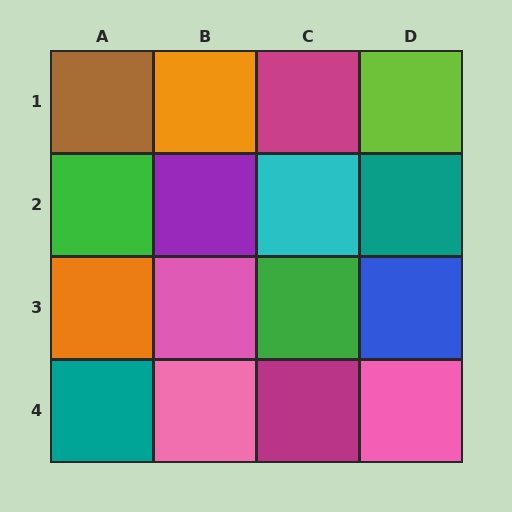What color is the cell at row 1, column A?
Brown.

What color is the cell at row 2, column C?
Cyan.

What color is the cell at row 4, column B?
Pink.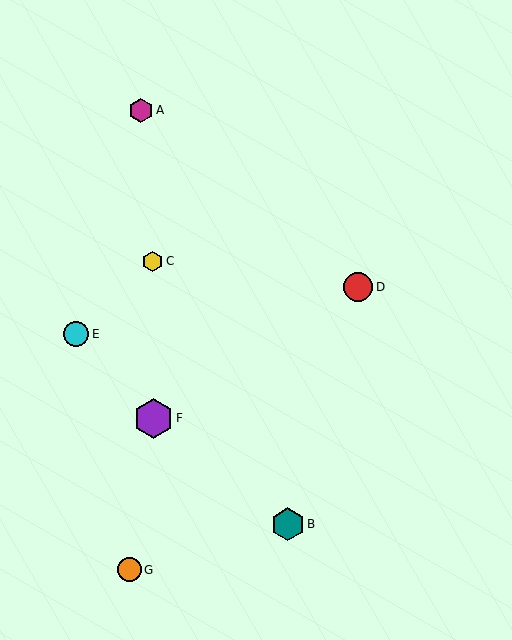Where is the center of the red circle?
The center of the red circle is at (358, 287).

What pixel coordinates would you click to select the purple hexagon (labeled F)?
Click at (154, 418) to select the purple hexagon F.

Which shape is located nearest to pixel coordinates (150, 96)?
The magenta hexagon (labeled A) at (141, 110) is nearest to that location.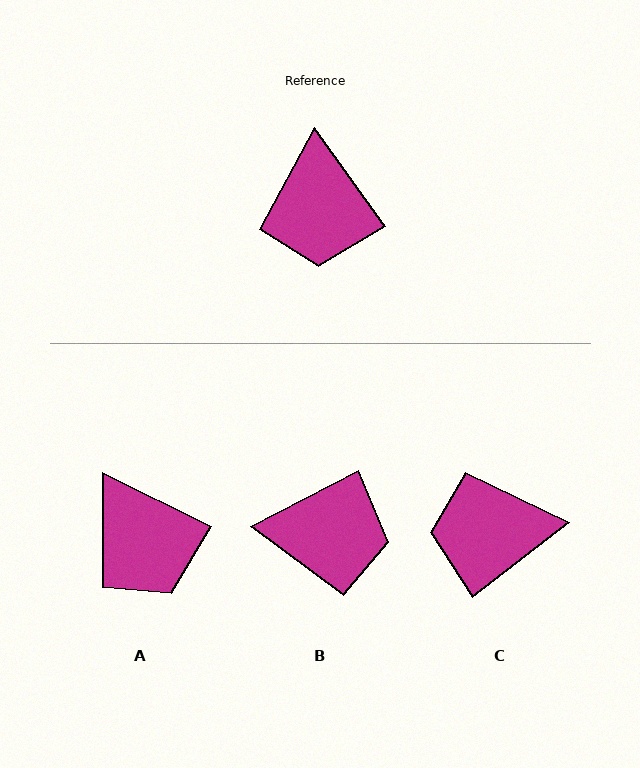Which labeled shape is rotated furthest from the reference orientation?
C, about 88 degrees away.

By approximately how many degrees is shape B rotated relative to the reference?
Approximately 81 degrees counter-clockwise.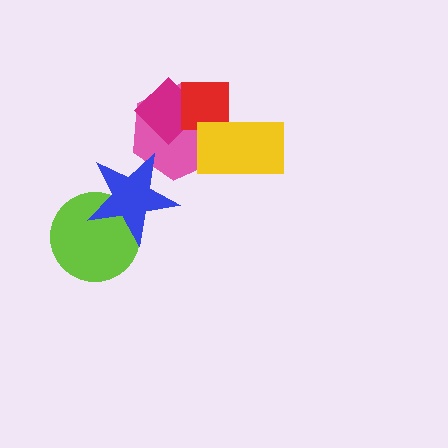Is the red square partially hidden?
Yes, it is partially covered by another shape.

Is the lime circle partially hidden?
Yes, it is partially covered by another shape.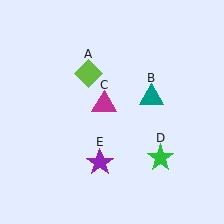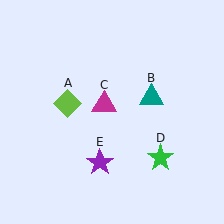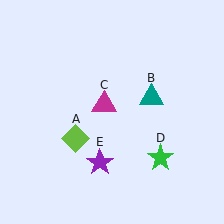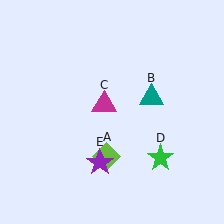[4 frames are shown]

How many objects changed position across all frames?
1 object changed position: lime diamond (object A).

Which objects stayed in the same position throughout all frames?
Teal triangle (object B) and magenta triangle (object C) and green star (object D) and purple star (object E) remained stationary.